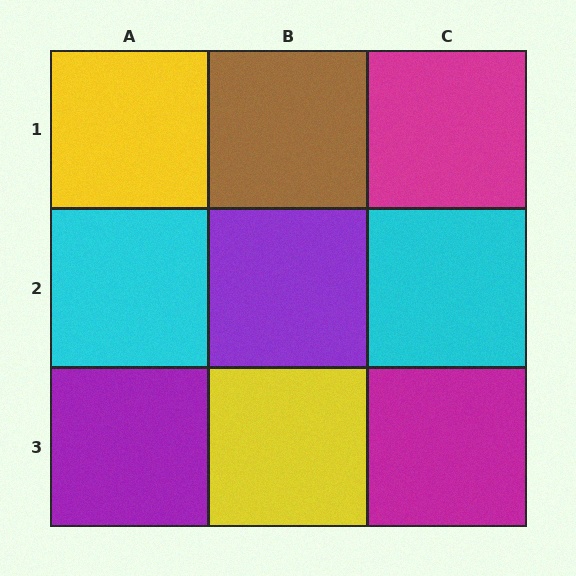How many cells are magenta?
2 cells are magenta.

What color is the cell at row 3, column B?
Yellow.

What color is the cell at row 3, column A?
Purple.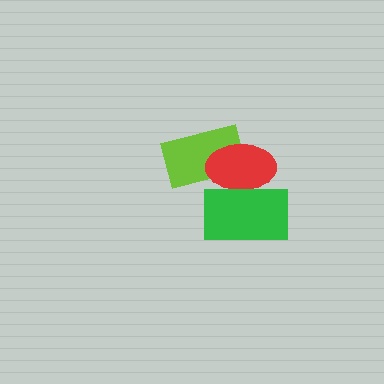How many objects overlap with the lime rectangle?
2 objects overlap with the lime rectangle.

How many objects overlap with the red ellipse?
2 objects overlap with the red ellipse.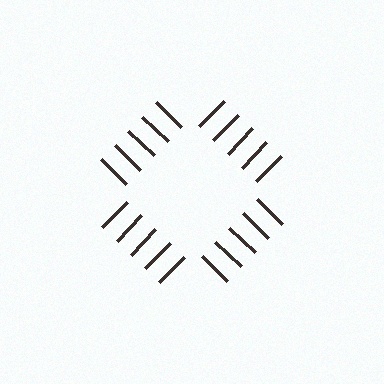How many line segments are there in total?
20 — 5 along each of the 4 edges.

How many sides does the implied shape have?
4 sides — the line-ends trace a square.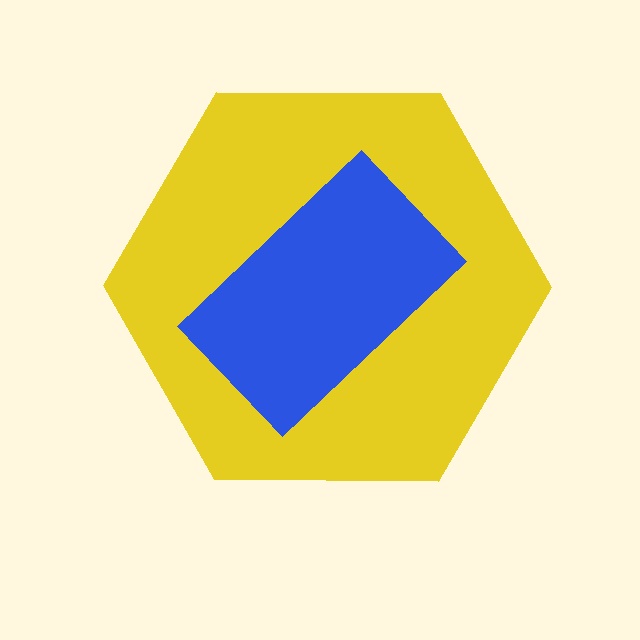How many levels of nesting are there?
2.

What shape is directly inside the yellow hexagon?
The blue rectangle.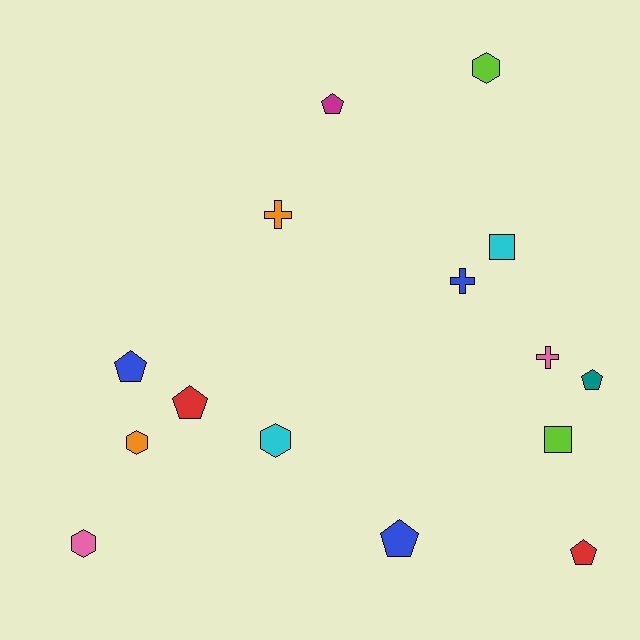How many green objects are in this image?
There are no green objects.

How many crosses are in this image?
There are 3 crosses.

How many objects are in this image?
There are 15 objects.